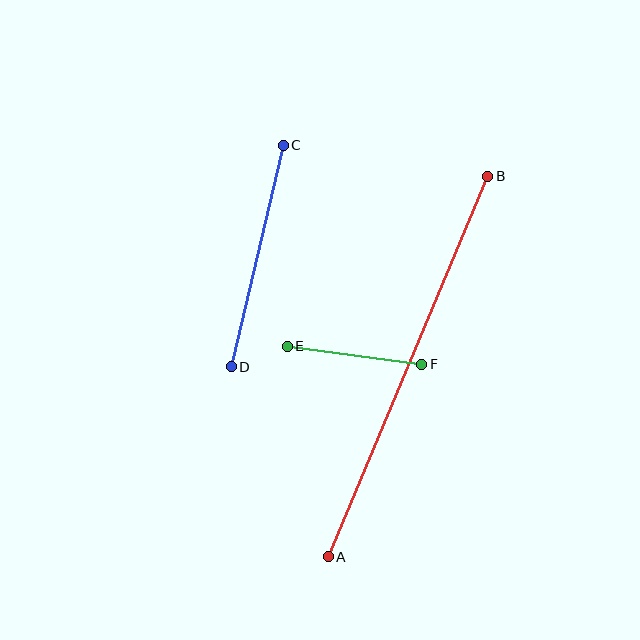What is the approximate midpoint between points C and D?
The midpoint is at approximately (257, 256) pixels.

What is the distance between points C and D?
The distance is approximately 227 pixels.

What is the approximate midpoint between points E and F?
The midpoint is at approximately (354, 355) pixels.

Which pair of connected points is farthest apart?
Points A and B are farthest apart.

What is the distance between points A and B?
The distance is approximately 412 pixels.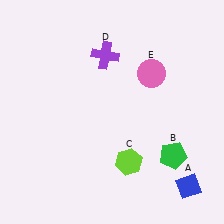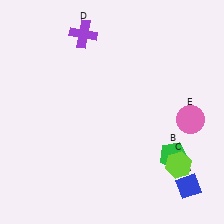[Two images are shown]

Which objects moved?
The objects that moved are: the lime hexagon (C), the purple cross (D), the pink circle (E).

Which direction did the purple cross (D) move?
The purple cross (D) moved left.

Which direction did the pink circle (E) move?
The pink circle (E) moved down.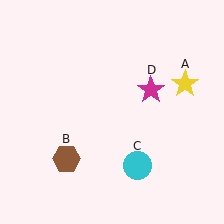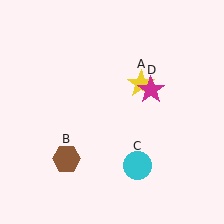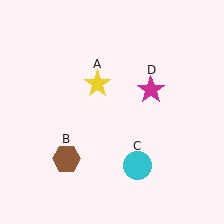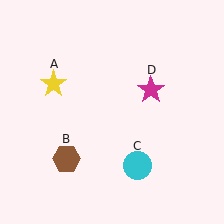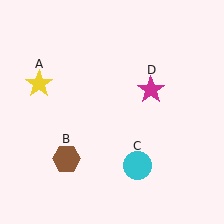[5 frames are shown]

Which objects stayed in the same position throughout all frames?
Brown hexagon (object B) and cyan circle (object C) and magenta star (object D) remained stationary.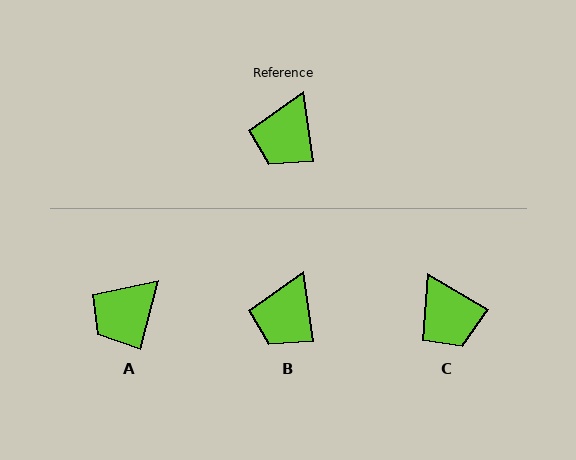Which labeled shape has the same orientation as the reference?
B.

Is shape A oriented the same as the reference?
No, it is off by about 23 degrees.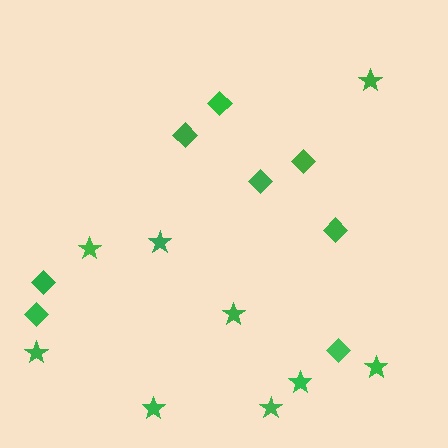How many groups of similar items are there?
There are 2 groups: one group of diamonds (8) and one group of stars (9).